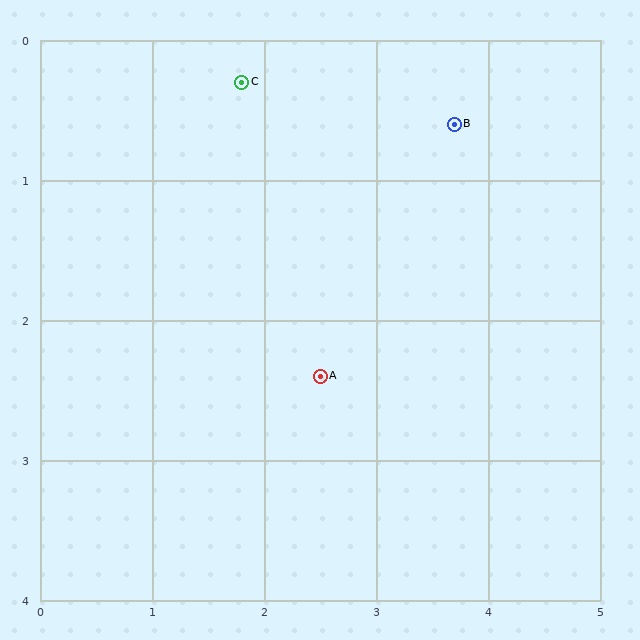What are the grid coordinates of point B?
Point B is at approximately (3.7, 0.6).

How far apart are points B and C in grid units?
Points B and C are about 1.9 grid units apart.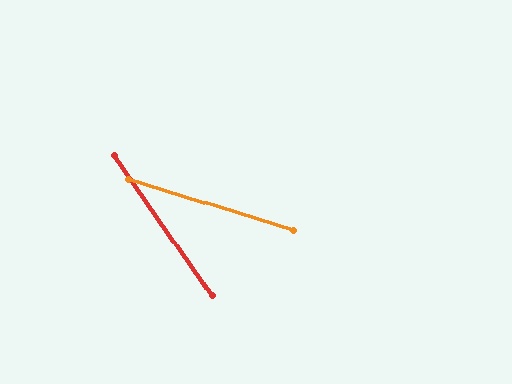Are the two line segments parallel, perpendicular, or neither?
Neither parallel nor perpendicular — they differ by about 38°.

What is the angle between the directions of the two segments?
Approximately 38 degrees.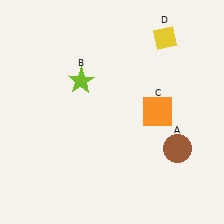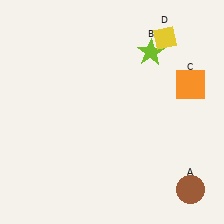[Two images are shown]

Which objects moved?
The objects that moved are: the brown circle (A), the lime star (B), the orange square (C).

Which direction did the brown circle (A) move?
The brown circle (A) moved down.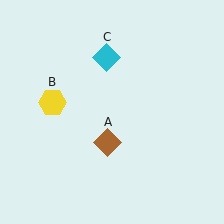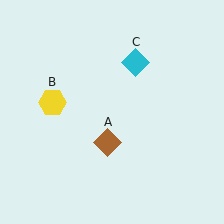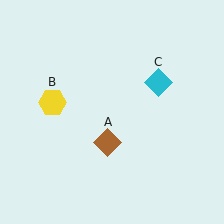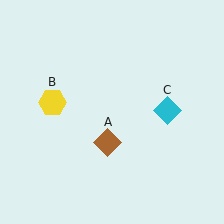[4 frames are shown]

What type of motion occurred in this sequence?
The cyan diamond (object C) rotated clockwise around the center of the scene.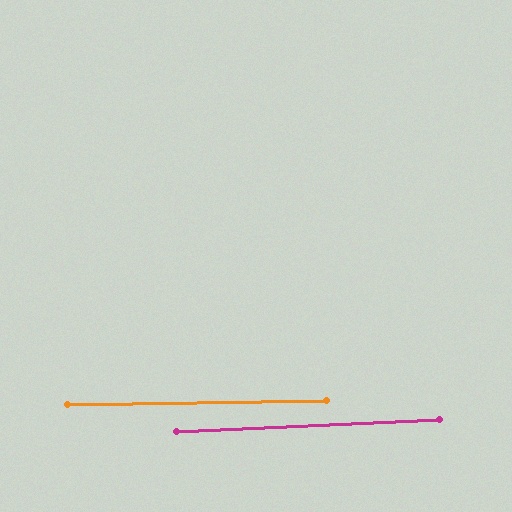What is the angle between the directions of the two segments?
Approximately 2 degrees.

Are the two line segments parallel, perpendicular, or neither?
Parallel — their directions differ by only 1.9°.